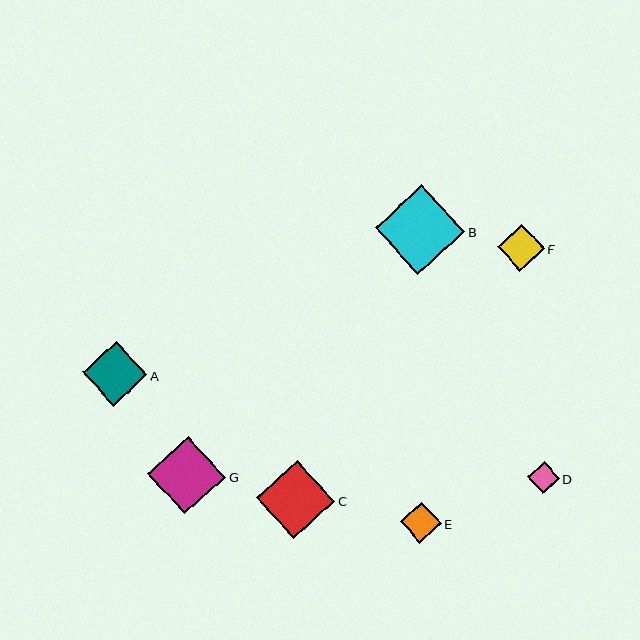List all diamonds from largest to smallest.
From largest to smallest: B, C, G, A, F, E, D.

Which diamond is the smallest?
Diamond D is the smallest with a size of approximately 32 pixels.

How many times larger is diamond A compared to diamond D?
Diamond A is approximately 2.0 times the size of diamond D.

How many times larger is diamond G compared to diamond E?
Diamond G is approximately 1.9 times the size of diamond E.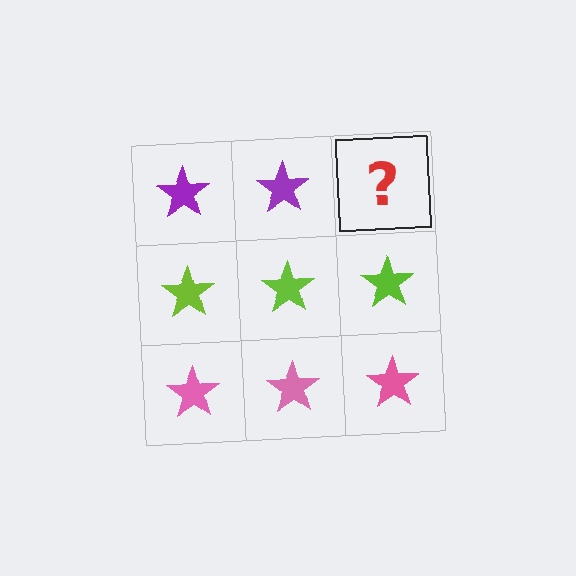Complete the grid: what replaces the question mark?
The question mark should be replaced with a purple star.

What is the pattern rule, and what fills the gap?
The rule is that each row has a consistent color. The gap should be filled with a purple star.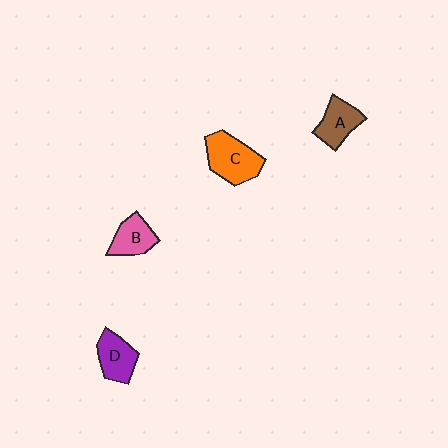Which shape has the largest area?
Shape C (orange).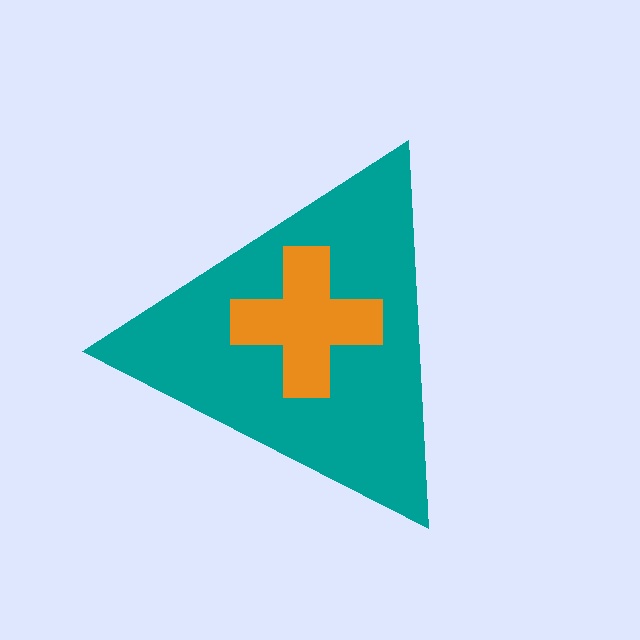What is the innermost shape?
The orange cross.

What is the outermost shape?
The teal triangle.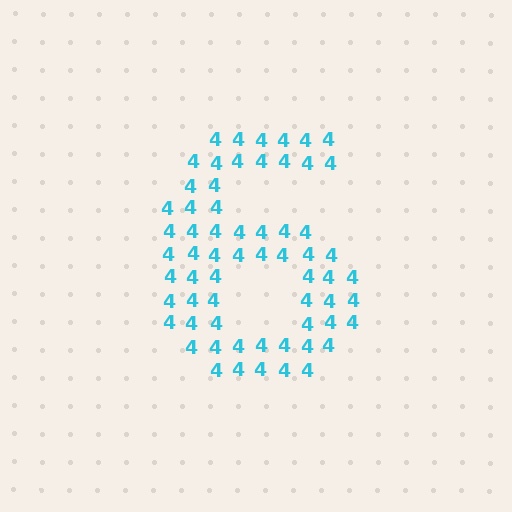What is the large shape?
The large shape is the digit 6.